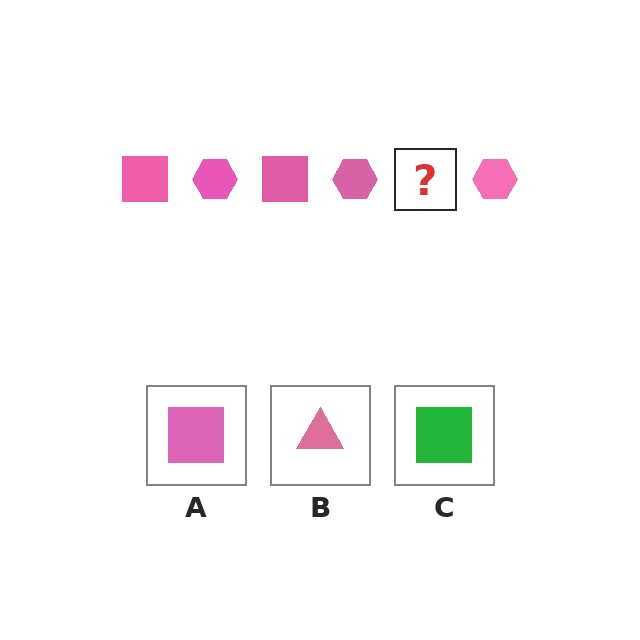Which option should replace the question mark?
Option A.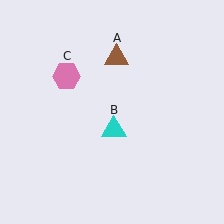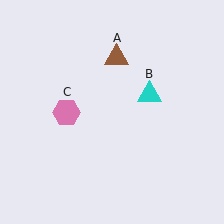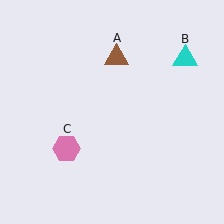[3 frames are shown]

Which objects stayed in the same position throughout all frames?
Brown triangle (object A) remained stationary.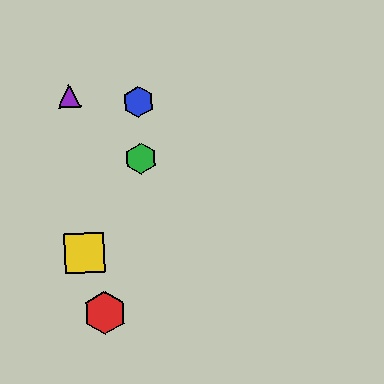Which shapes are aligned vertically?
The blue hexagon, the green hexagon are aligned vertically.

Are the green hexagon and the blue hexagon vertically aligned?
Yes, both are at x≈141.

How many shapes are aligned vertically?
2 shapes (the blue hexagon, the green hexagon) are aligned vertically.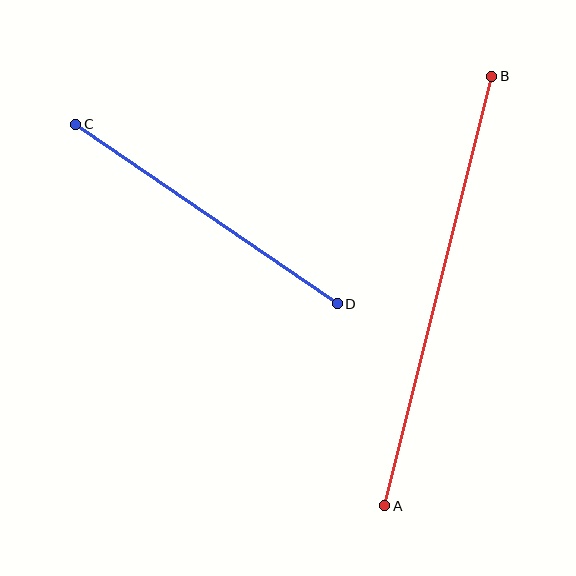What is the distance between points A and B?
The distance is approximately 443 pixels.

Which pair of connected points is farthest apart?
Points A and B are farthest apart.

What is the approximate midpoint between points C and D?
The midpoint is at approximately (206, 214) pixels.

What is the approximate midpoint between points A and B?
The midpoint is at approximately (438, 291) pixels.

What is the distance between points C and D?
The distance is approximately 317 pixels.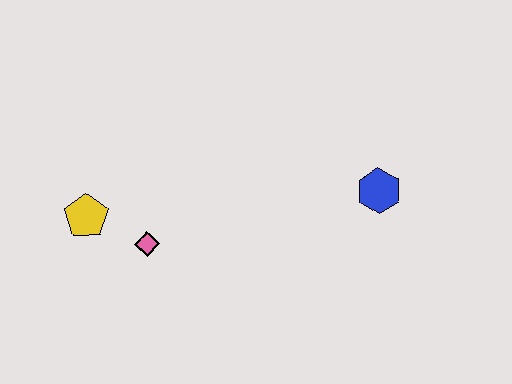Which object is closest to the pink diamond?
The yellow pentagon is closest to the pink diamond.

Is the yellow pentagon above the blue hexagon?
No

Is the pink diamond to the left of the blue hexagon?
Yes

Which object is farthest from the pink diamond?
The blue hexagon is farthest from the pink diamond.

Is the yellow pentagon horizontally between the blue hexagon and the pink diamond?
No